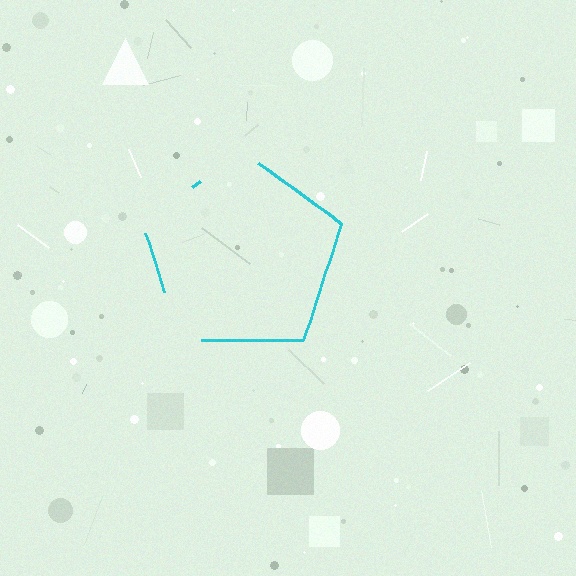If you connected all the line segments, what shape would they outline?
They would outline a pentagon.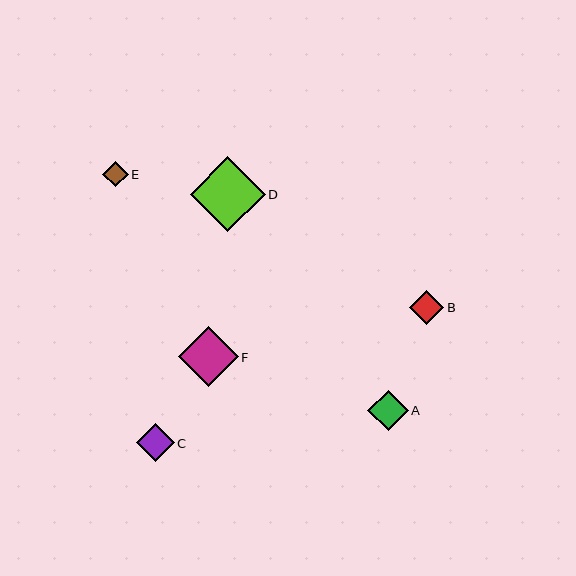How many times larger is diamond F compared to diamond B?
Diamond F is approximately 1.7 times the size of diamond B.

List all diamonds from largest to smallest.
From largest to smallest: D, F, A, C, B, E.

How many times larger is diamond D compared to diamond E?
Diamond D is approximately 3.0 times the size of diamond E.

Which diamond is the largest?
Diamond D is the largest with a size of approximately 75 pixels.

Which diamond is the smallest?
Diamond E is the smallest with a size of approximately 25 pixels.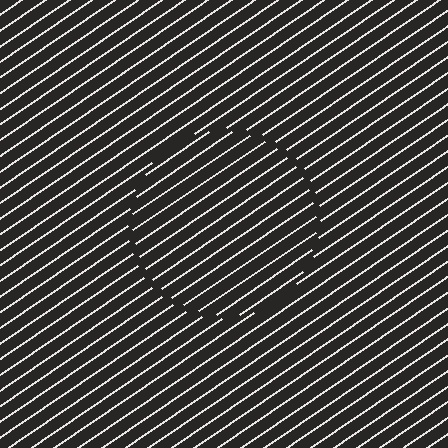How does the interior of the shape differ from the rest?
The interior of the shape contains the same grating, shifted by half a period — the contour is defined by the phase discontinuity where line-ends from the inner and outer gratings abut.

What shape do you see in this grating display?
An illusory circle. The interior of the shape contains the same grating, shifted by half a period — the contour is defined by the phase discontinuity where line-ends from the inner and outer gratings abut.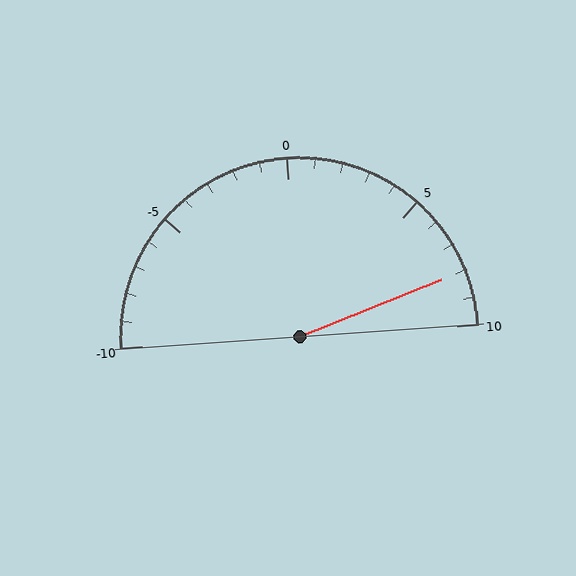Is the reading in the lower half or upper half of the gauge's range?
The reading is in the upper half of the range (-10 to 10).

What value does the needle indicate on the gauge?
The needle indicates approximately 8.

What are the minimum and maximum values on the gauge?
The gauge ranges from -10 to 10.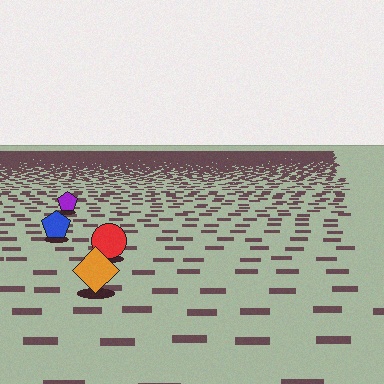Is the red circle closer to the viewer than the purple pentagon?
Yes. The red circle is closer — you can tell from the texture gradient: the ground texture is coarser near it.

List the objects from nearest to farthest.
From nearest to farthest: the orange diamond, the red circle, the blue pentagon, the purple pentagon.